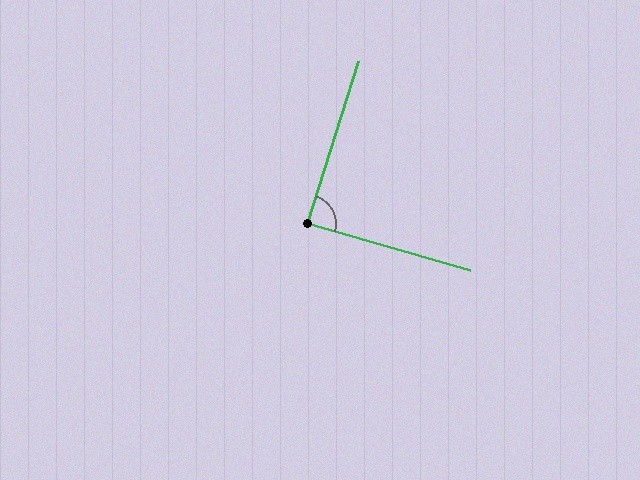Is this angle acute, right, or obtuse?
It is approximately a right angle.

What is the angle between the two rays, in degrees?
Approximately 88 degrees.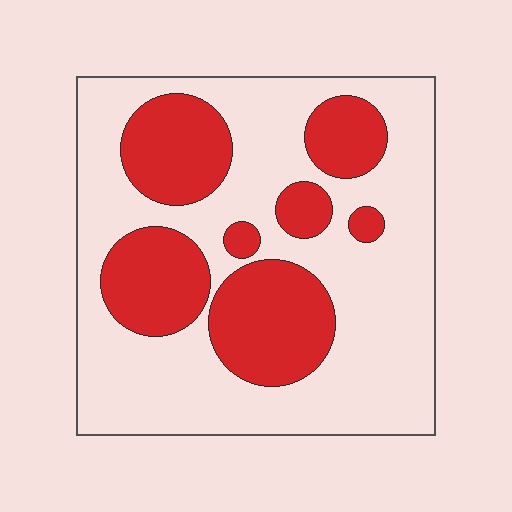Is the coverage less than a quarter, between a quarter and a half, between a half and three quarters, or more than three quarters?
Between a quarter and a half.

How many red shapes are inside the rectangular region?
7.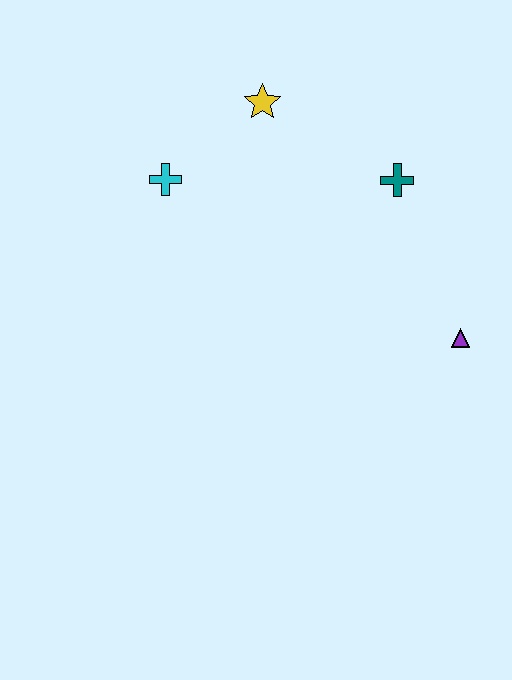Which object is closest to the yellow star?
The cyan cross is closest to the yellow star.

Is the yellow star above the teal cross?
Yes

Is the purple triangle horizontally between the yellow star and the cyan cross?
No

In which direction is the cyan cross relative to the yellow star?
The cyan cross is to the left of the yellow star.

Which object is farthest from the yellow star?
The purple triangle is farthest from the yellow star.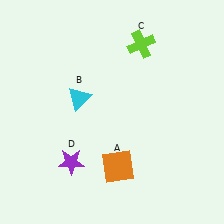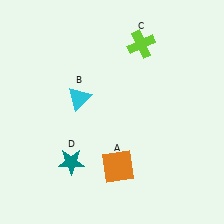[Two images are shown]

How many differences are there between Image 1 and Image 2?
There is 1 difference between the two images.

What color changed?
The star (D) changed from purple in Image 1 to teal in Image 2.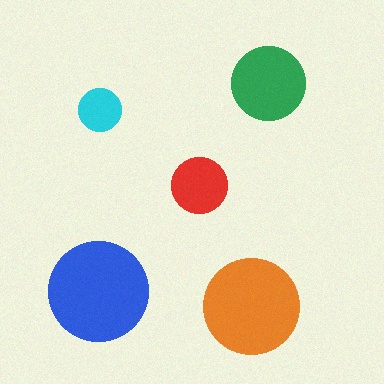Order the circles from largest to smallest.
the blue one, the orange one, the green one, the red one, the cyan one.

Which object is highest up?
The green circle is topmost.